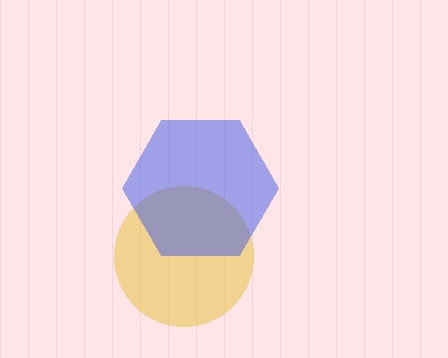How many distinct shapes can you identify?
There are 2 distinct shapes: a yellow circle, a blue hexagon.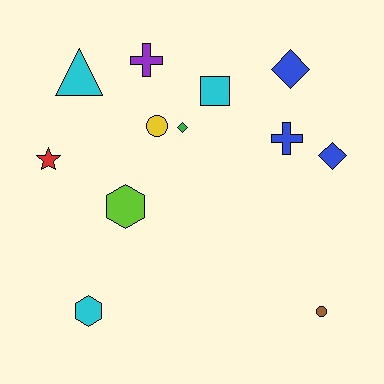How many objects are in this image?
There are 12 objects.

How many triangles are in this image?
There is 1 triangle.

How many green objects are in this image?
There is 1 green object.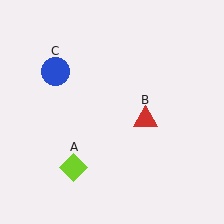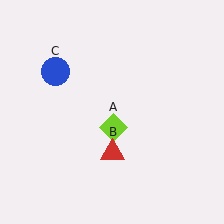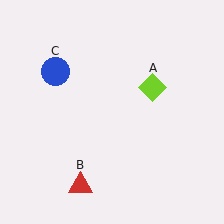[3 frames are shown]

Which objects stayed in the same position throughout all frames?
Blue circle (object C) remained stationary.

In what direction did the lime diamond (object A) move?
The lime diamond (object A) moved up and to the right.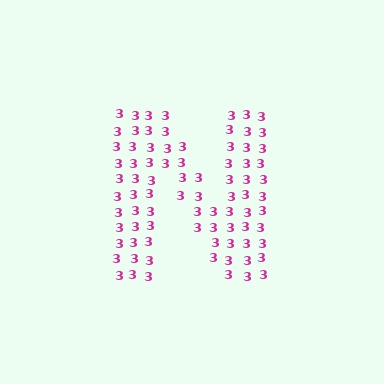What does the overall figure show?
The overall figure shows the letter N.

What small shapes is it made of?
It is made of small digit 3's.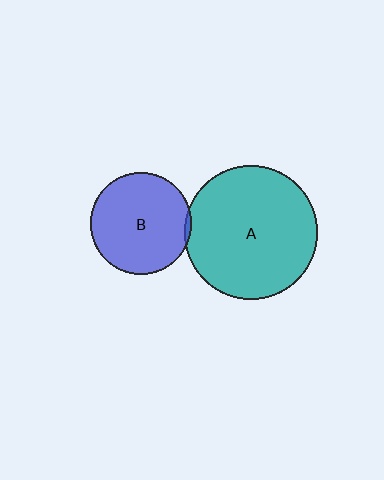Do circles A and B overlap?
Yes.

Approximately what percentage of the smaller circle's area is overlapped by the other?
Approximately 5%.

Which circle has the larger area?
Circle A (teal).